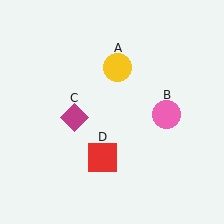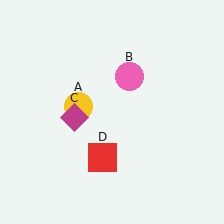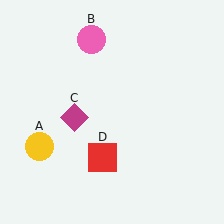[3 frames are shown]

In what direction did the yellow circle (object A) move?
The yellow circle (object A) moved down and to the left.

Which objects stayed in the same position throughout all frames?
Magenta diamond (object C) and red square (object D) remained stationary.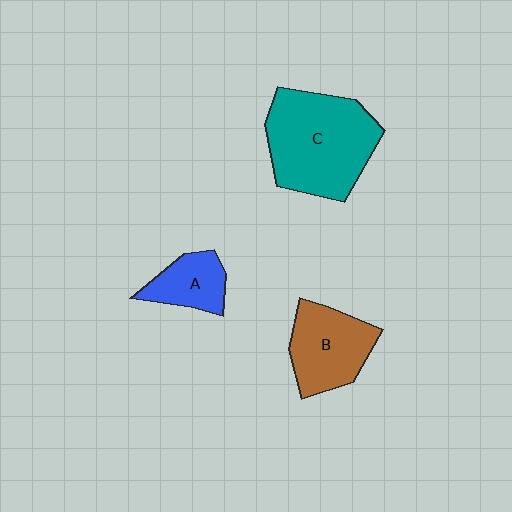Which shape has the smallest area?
Shape A (blue).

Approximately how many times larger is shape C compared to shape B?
Approximately 1.6 times.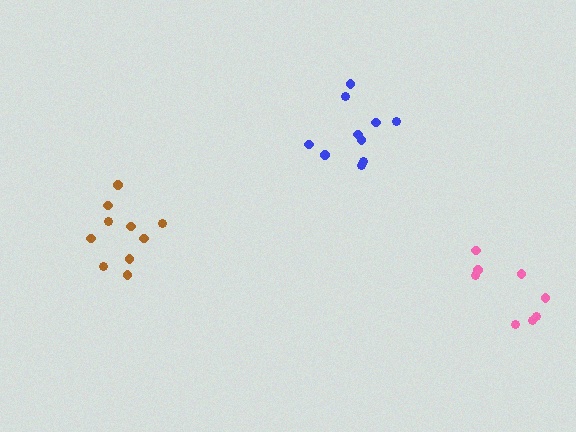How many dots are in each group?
Group 1: 10 dots, Group 2: 8 dots, Group 3: 10 dots (28 total).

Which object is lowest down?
The pink cluster is bottommost.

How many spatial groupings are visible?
There are 3 spatial groupings.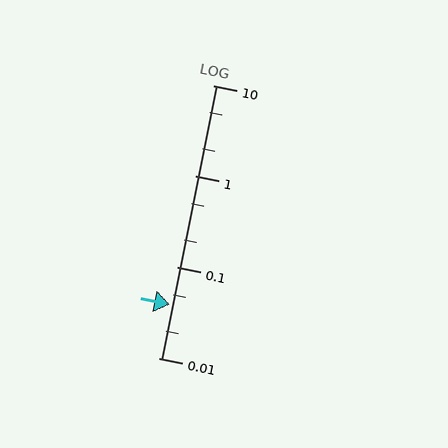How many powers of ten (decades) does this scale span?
The scale spans 3 decades, from 0.01 to 10.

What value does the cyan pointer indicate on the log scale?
The pointer indicates approximately 0.039.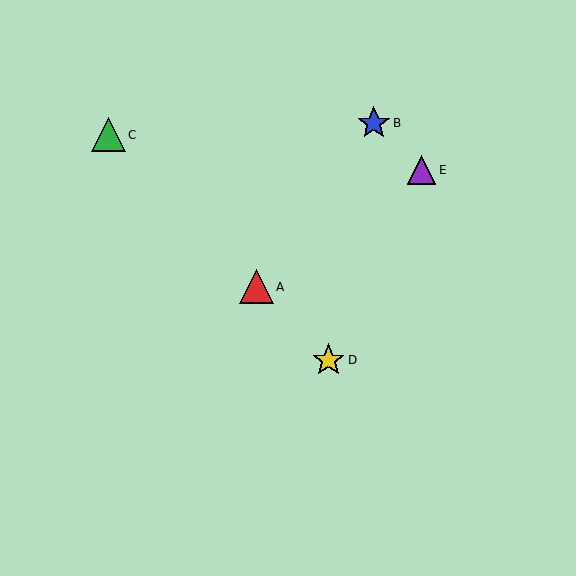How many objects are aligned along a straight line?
3 objects (A, C, D) are aligned along a straight line.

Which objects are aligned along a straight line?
Objects A, C, D are aligned along a straight line.